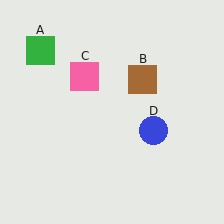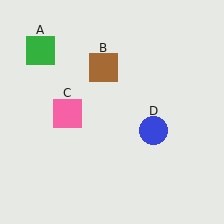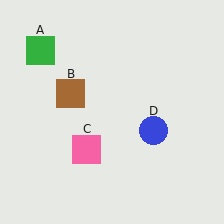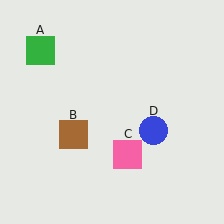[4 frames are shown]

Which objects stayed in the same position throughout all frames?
Green square (object A) and blue circle (object D) remained stationary.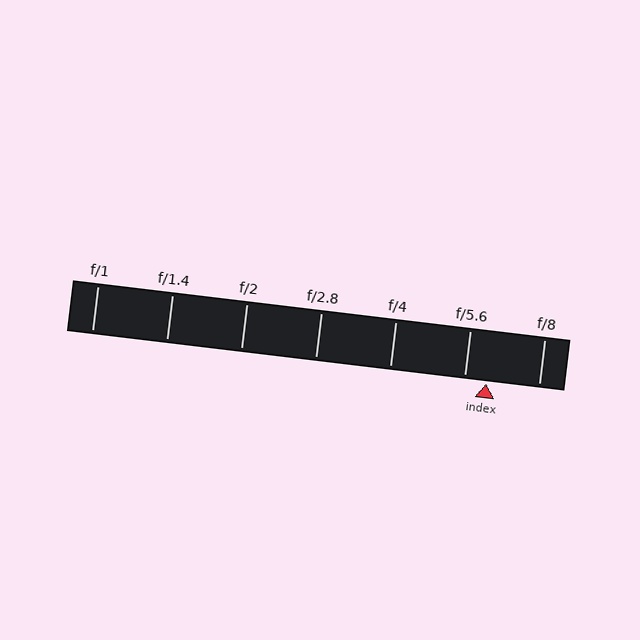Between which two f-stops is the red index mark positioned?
The index mark is between f/5.6 and f/8.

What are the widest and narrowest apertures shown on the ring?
The widest aperture shown is f/1 and the narrowest is f/8.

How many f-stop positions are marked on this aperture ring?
There are 7 f-stop positions marked.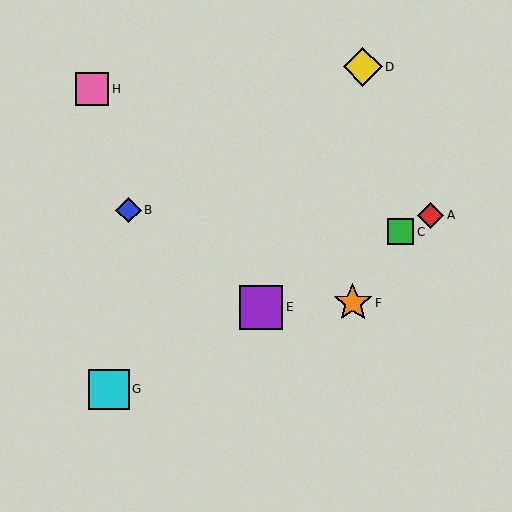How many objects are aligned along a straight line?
4 objects (A, C, E, G) are aligned along a straight line.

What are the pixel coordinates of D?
Object D is at (363, 67).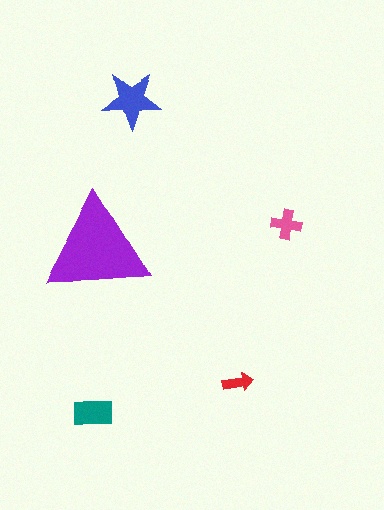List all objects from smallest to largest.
The red arrow, the pink cross, the teal rectangle, the blue star, the purple triangle.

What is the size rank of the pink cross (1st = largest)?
4th.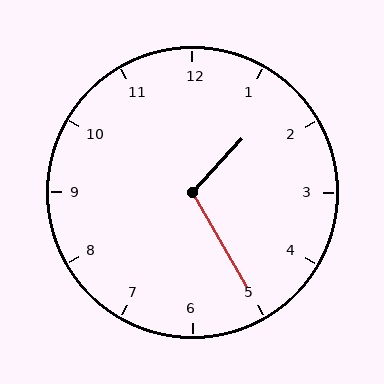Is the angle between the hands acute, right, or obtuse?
It is obtuse.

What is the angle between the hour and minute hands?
Approximately 108 degrees.